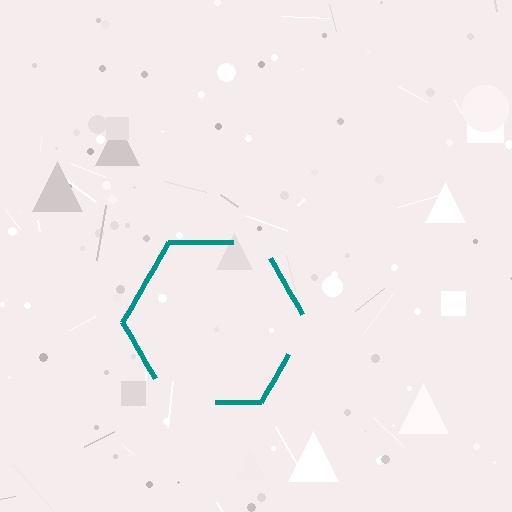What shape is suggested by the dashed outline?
The dashed outline suggests a hexagon.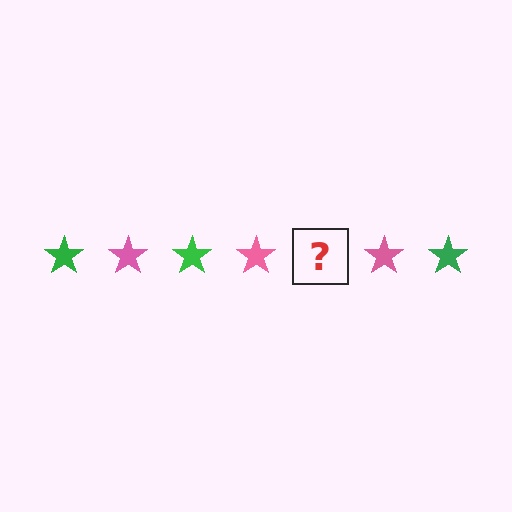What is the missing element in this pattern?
The missing element is a green star.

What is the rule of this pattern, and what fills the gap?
The rule is that the pattern cycles through green, pink stars. The gap should be filled with a green star.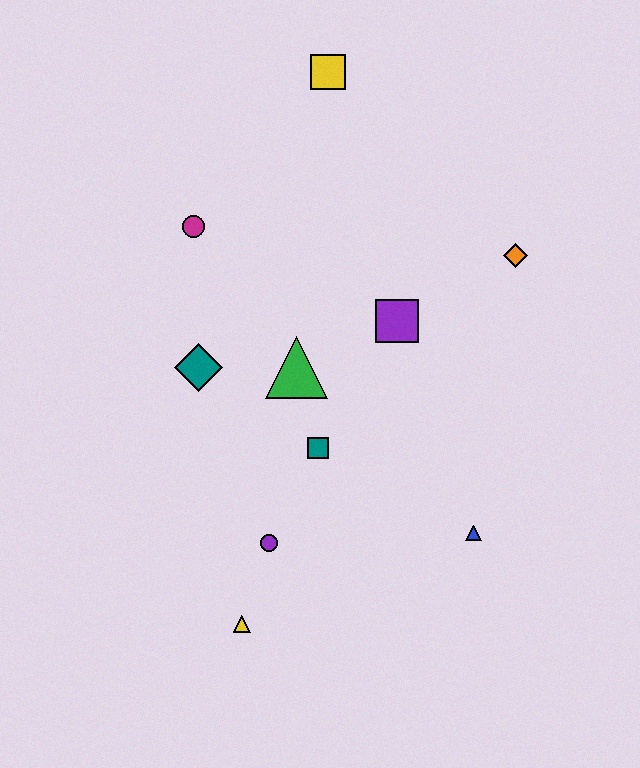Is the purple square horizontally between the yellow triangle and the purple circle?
No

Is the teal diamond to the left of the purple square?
Yes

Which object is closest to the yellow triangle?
The purple circle is closest to the yellow triangle.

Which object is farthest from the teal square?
The yellow square is farthest from the teal square.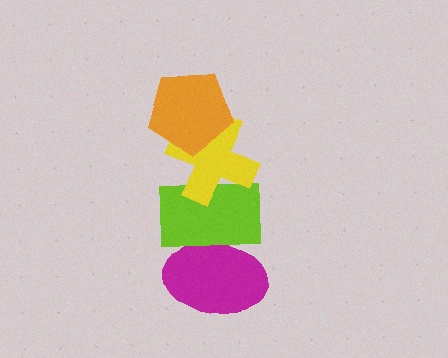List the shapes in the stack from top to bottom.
From top to bottom: the orange pentagon, the yellow cross, the lime rectangle, the magenta ellipse.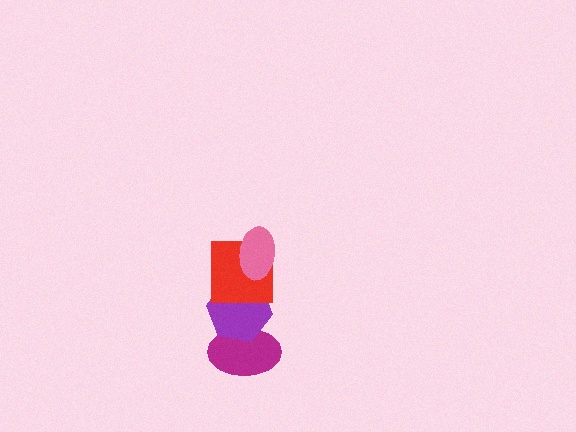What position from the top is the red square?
The red square is 2nd from the top.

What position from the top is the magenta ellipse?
The magenta ellipse is 4th from the top.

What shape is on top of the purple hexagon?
The red square is on top of the purple hexagon.